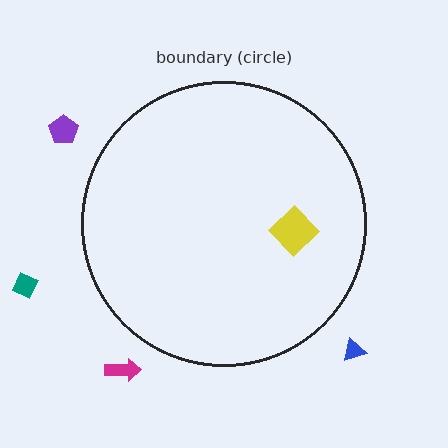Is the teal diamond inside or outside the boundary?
Outside.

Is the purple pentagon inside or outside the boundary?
Outside.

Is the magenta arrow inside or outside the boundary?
Outside.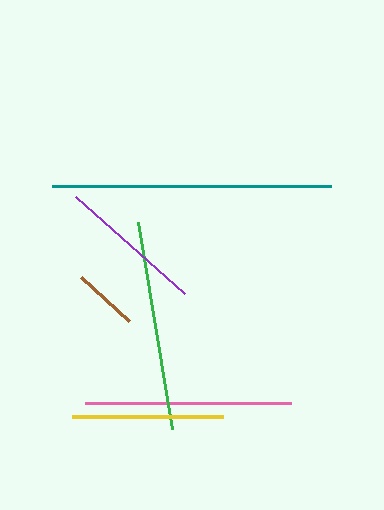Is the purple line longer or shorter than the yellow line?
The yellow line is longer than the purple line.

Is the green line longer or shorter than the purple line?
The green line is longer than the purple line.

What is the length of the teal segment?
The teal segment is approximately 279 pixels long.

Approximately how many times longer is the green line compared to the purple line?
The green line is approximately 1.4 times the length of the purple line.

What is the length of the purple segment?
The purple segment is approximately 146 pixels long.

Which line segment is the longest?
The teal line is the longest at approximately 279 pixels.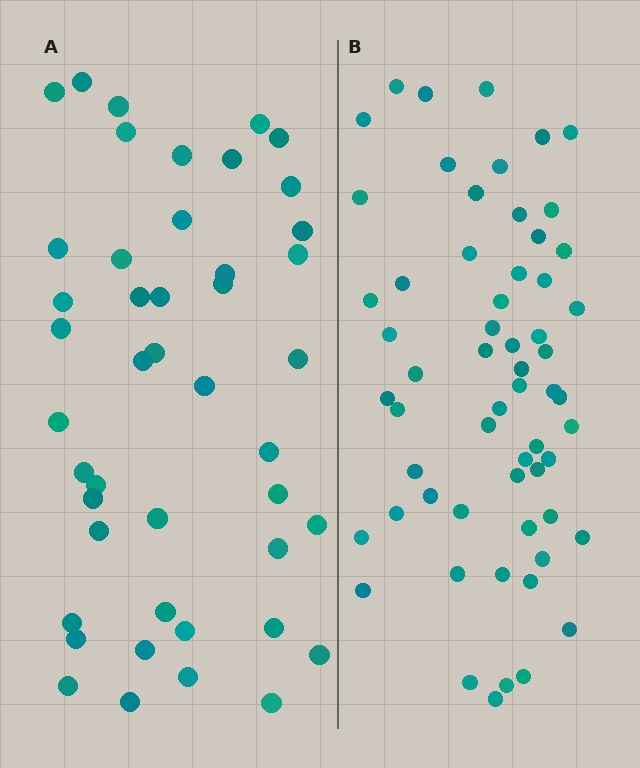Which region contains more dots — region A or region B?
Region B (the right region) has more dots.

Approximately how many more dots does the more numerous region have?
Region B has approximately 15 more dots than region A.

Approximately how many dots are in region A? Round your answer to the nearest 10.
About 40 dots. (The exact count is 45, which rounds to 40.)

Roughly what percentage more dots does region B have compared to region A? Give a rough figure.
About 35% more.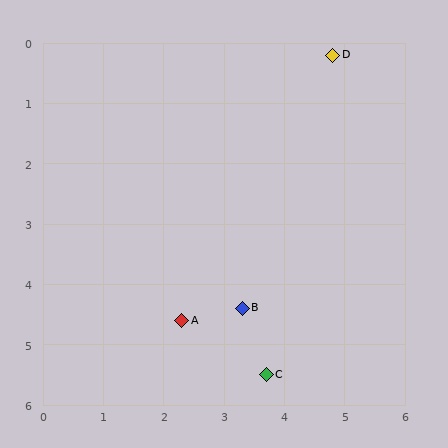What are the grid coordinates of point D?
Point D is at approximately (4.8, 0.2).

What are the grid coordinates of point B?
Point B is at approximately (3.3, 4.4).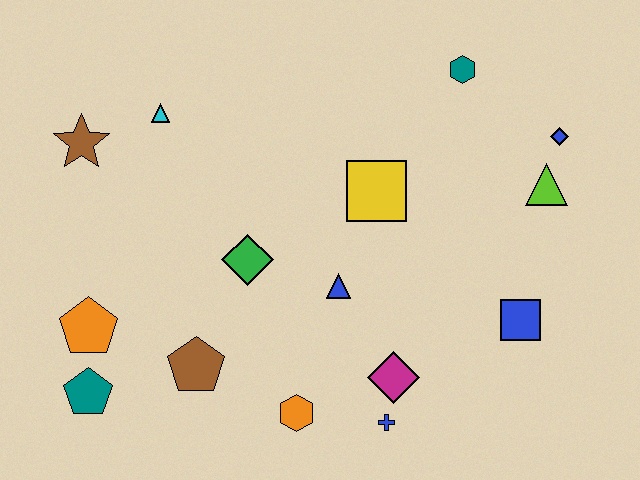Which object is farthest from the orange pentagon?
The blue diamond is farthest from the orange pentagon.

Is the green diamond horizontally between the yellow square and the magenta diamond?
No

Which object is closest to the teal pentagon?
The orange pentagon is closest to the teal pentagon.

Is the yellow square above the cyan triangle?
No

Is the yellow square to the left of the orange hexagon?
No